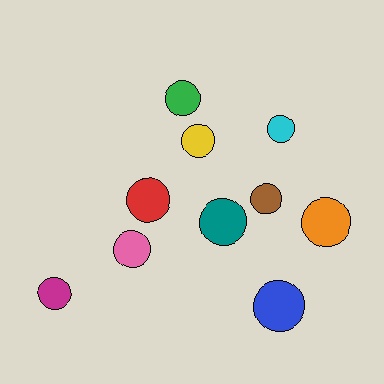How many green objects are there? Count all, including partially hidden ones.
There is 1 green object.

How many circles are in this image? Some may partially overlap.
There are 10 circles.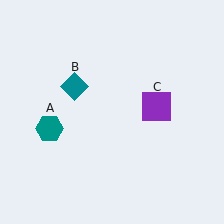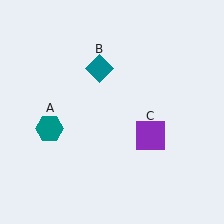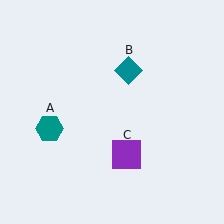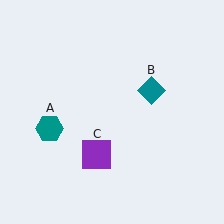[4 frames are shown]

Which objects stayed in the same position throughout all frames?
Teal hexagon (object A) remained stationary.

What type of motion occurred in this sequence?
The teal diamond (object B), purple square (object C) rotated clockwise around the center of the scene.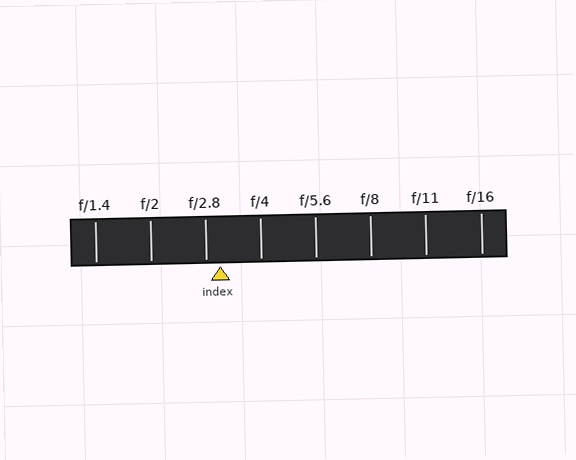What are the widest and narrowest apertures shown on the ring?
The widest aperture shown is f/1.4 and the narrowest is f/16.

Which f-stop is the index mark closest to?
The index mark is closest to f/2.8.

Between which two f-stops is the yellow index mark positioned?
The index mark is between f/2.8 and f/4.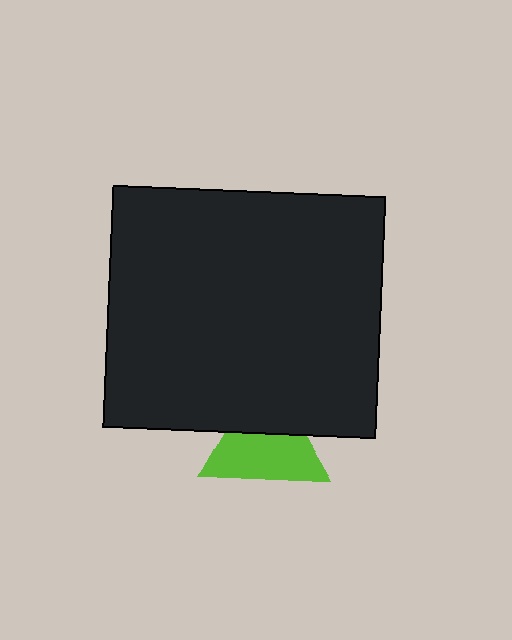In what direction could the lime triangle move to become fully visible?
The lime triangle could move down. That would shift it out from behind the black rectangle entirely.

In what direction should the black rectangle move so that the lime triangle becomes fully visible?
The black rectangle should move up. That is the shortest direction to clear the overlap and leave the lime triangle fully visible.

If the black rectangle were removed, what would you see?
You would see the complete lime triangle.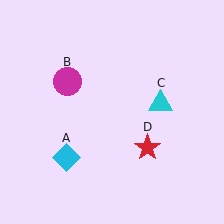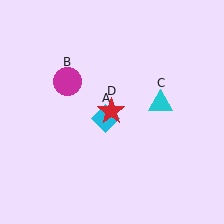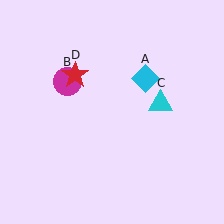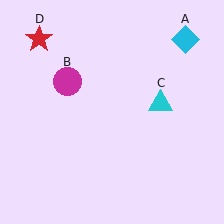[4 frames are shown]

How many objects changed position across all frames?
2 objects changed position: cyan diamond (object A), red star (object D).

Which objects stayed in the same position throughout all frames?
Magenta circle (object B) and cyan triangle (object C) remained stationary.